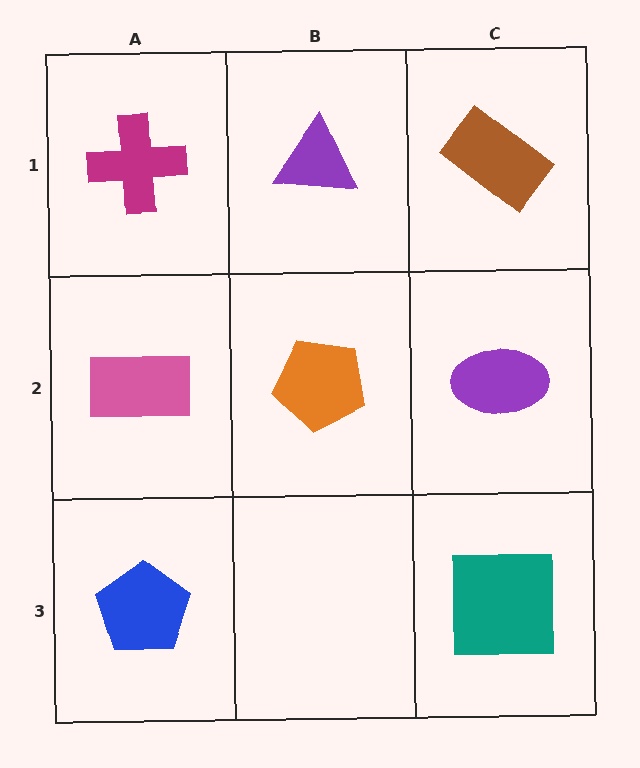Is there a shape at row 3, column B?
No, that cell is empty.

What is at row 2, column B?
An orange pentagon.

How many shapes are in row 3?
2 shapes.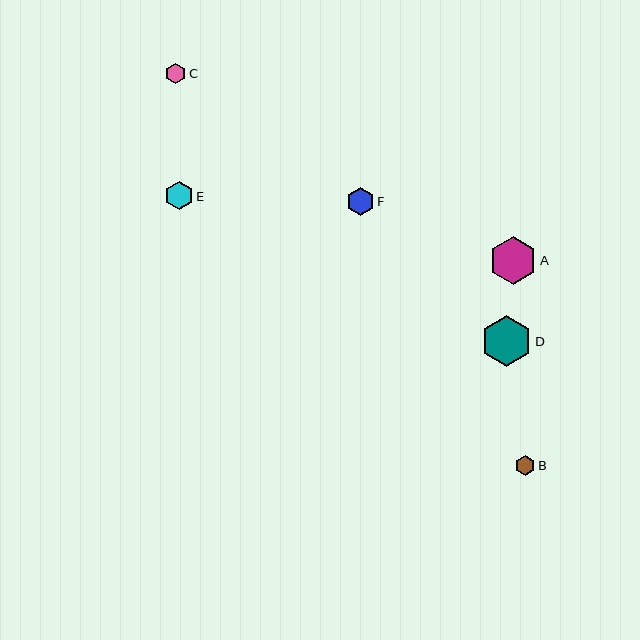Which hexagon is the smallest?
Hexagon C is the smallest with a size of approximately 20 pixels.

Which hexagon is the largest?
Hexagon D is the largest with a size of approximately 51 pixels.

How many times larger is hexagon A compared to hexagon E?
Hexagon A is approximately 1.7 times the size of hexagon E.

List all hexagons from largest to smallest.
From largest to smallest: D, A, E, F, B, C.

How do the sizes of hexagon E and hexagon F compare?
Hexagon E and hexagon F are approximately the same size.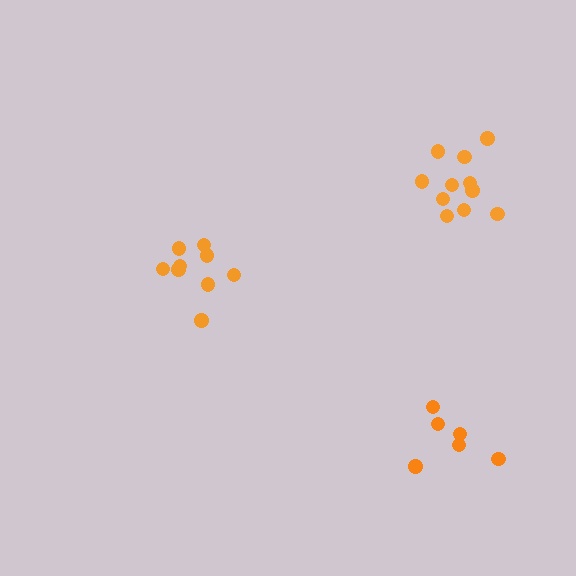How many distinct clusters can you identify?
There are 3 distinct clusters.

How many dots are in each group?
Group 1: 6 dots, Group 2: 11 dots, Group 3: 9 dots (26 total).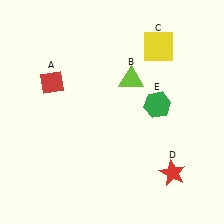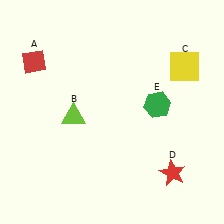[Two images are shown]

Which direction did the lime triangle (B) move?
The lime triangle (B) moved left.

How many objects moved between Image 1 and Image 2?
3 objects moved between the two images.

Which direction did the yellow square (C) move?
The yellow square (C) moved right.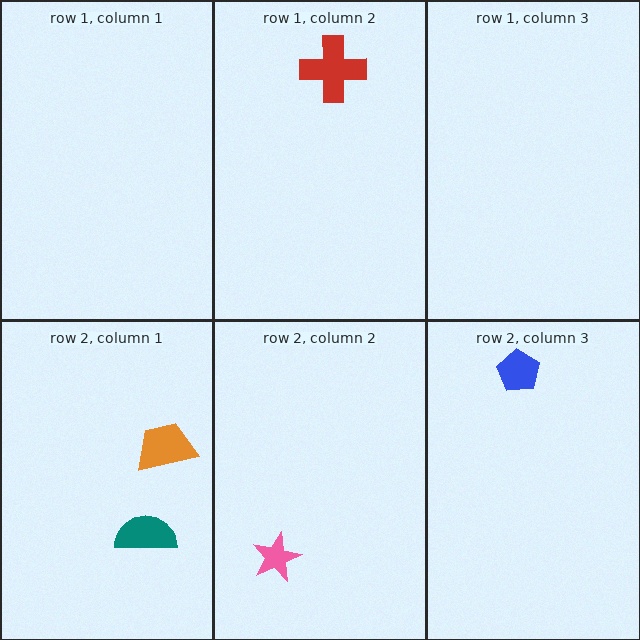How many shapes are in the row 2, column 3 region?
1.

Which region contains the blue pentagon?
The row 2, column 3 region.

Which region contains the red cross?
The row 1, column 2 region.